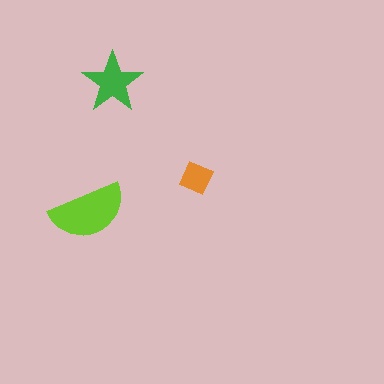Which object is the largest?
The lime semicircle.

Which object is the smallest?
The orange diamond.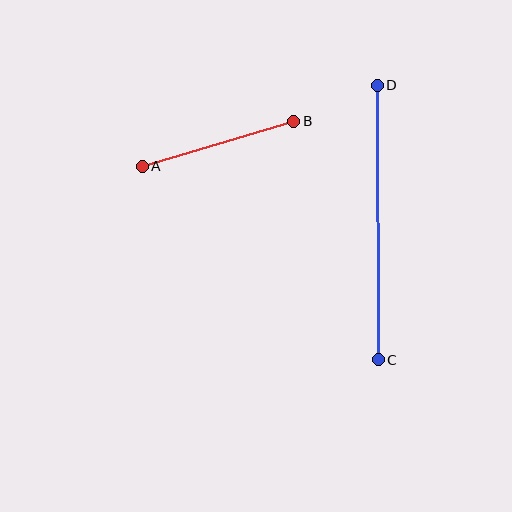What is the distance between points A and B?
The distance is approximately 158 pixels.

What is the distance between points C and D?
The distance is approximately 275 pixels.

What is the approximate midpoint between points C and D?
The midpoint is at approximately (378, 222) pixels.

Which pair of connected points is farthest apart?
Points C and D are farthest apart.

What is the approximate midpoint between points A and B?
The midpoint is at approximately (218, 144) pixels.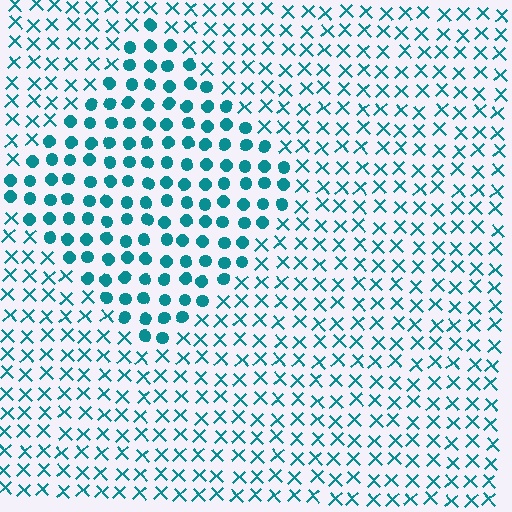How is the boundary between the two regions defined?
The boundary is defined by a change in element shape: circles inside vs. X marks outside. All elements share the same color and spacing.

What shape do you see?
I see a diamond.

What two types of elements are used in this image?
The image uses circles inside the diamond region and X marks outside it.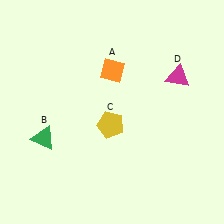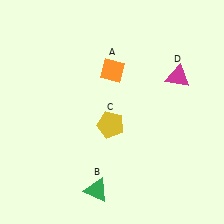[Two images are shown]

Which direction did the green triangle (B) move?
The green triangle (B) moved right.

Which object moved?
The green triangle (B) moved right.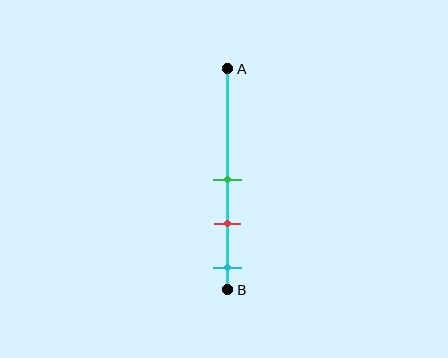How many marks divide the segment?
There are 3 marks dividing the segment.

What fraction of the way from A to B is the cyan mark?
The cyan mark is approximately 90% (0.9) of the way from A to B.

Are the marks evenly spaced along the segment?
Yes, the marks are approximately evenly spaced.